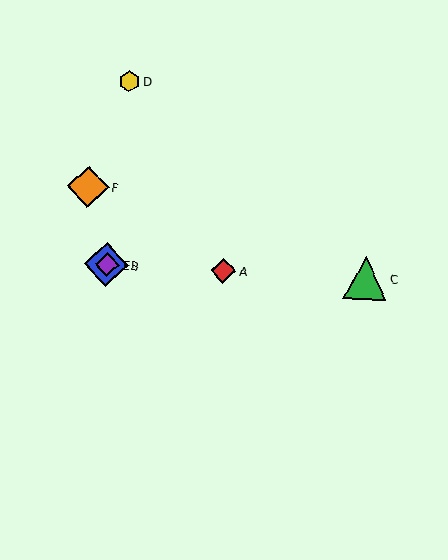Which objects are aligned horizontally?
Objects A, B, C, E are aligned horizontally.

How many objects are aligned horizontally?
4 objects (A, B, C, E) are aligned horizontally.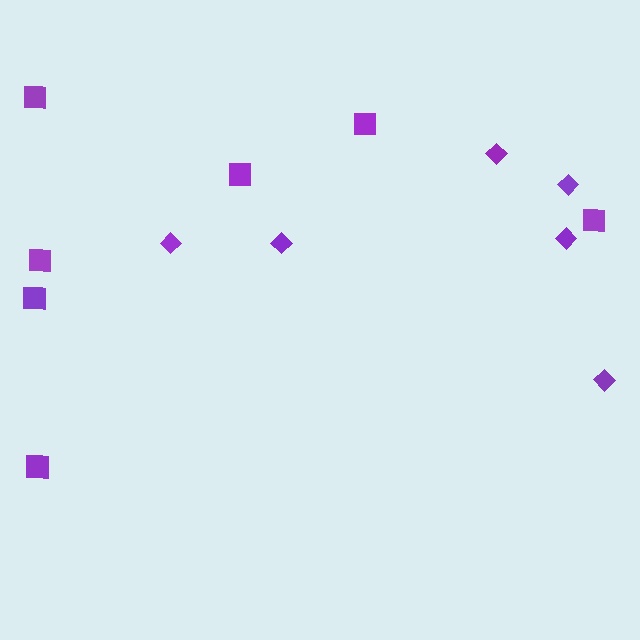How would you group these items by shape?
There are 2 groups: one group of squares (7) and one group of diamonds (6).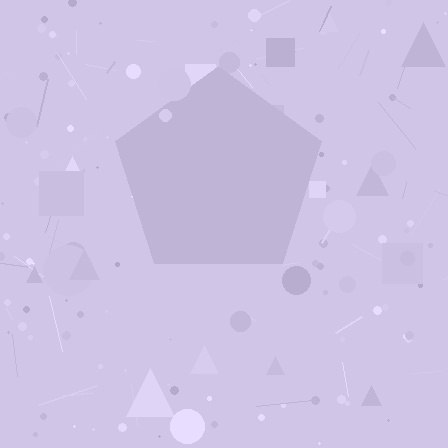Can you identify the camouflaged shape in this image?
The camouflaged shape is a pentagon.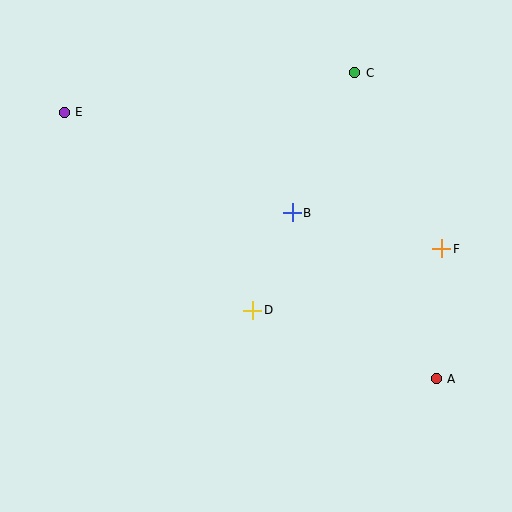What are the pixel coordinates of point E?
Point E is at (64, 112).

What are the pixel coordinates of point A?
Point A is at (436, 379).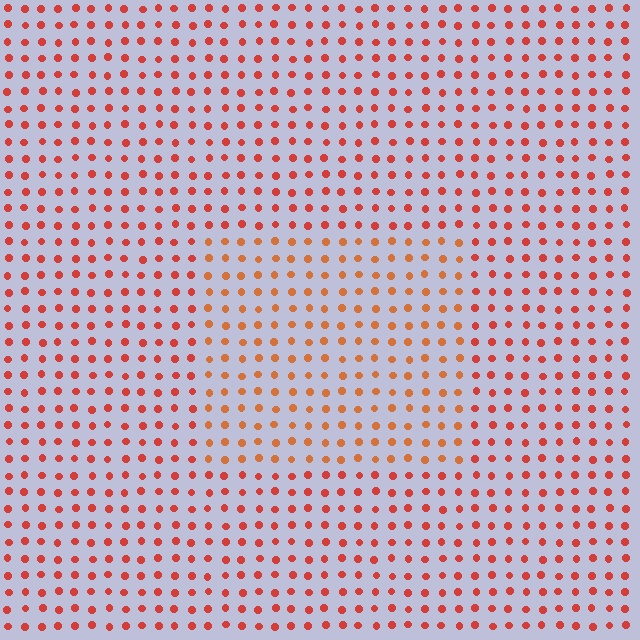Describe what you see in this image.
The image is filled with small red elements in a uniform arrangement. A rectangle-shaped region is visible where the elements are tinted to a slightly different hue, forming a subtle color boundary.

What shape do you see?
I see a rectangle.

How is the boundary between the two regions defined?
The boundary is defined purely by a slight shift in hue (about 21 degrees). Spacing, size, and orientation are identical on both sides.